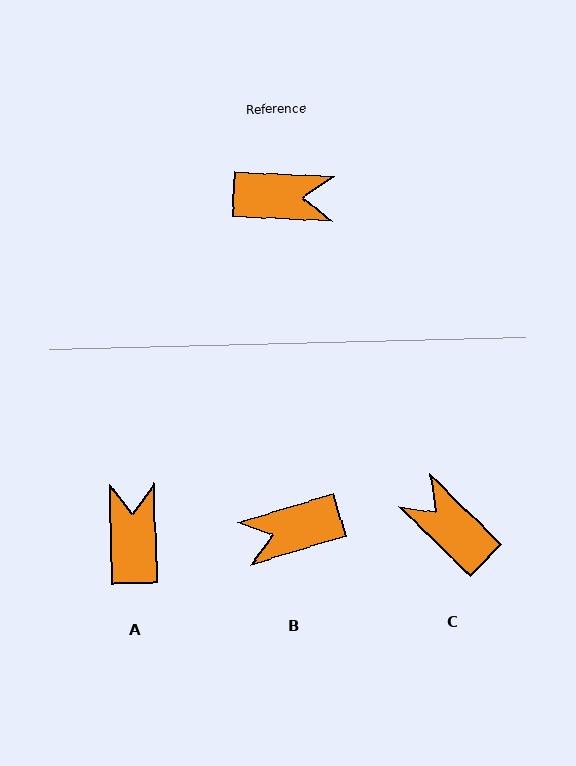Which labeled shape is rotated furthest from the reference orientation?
B, about 160 degrees away.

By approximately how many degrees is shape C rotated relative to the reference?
Approximately 139 degrees counter-clockwise.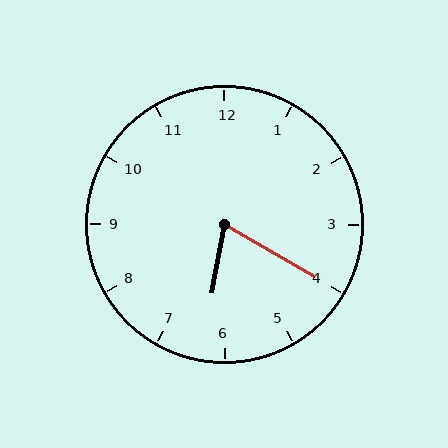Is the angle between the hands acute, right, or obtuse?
It is acute.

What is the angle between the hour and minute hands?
Approximately 70 degrees.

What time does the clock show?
6:20.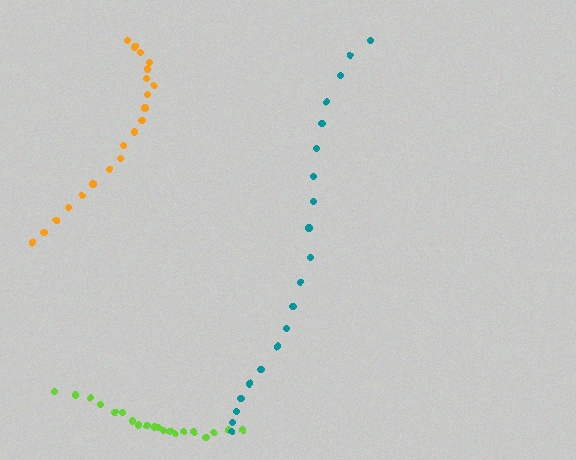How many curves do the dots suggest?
There are 3 distinct paths.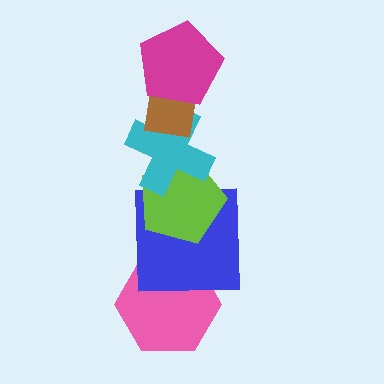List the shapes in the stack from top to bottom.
From top to bottom: the magenta pentagon, the brown rectangle, the cyan cross, the lime pentagon, the blue square, the pink hexagon.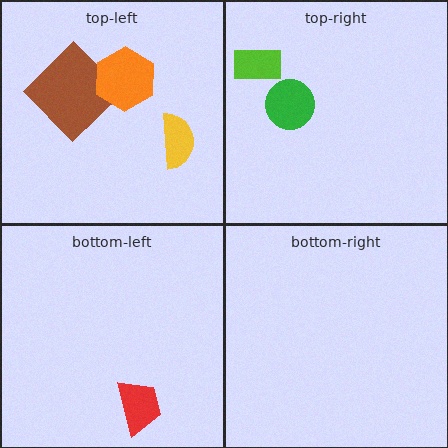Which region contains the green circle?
The top-right region.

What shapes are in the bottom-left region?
The red trapezoid.